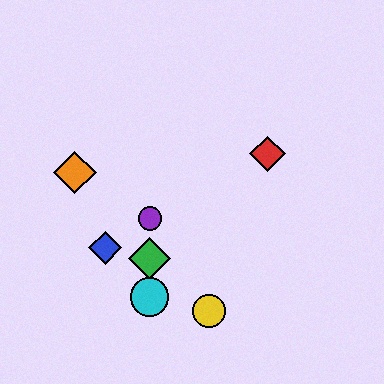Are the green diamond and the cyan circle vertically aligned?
Yes, both are at x≈150.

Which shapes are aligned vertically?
The green diamond, the purple circle, the cyan circle are aligned vertically.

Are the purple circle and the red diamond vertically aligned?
No, the purple circle is at x≈150 and the red diamond is at x≈267.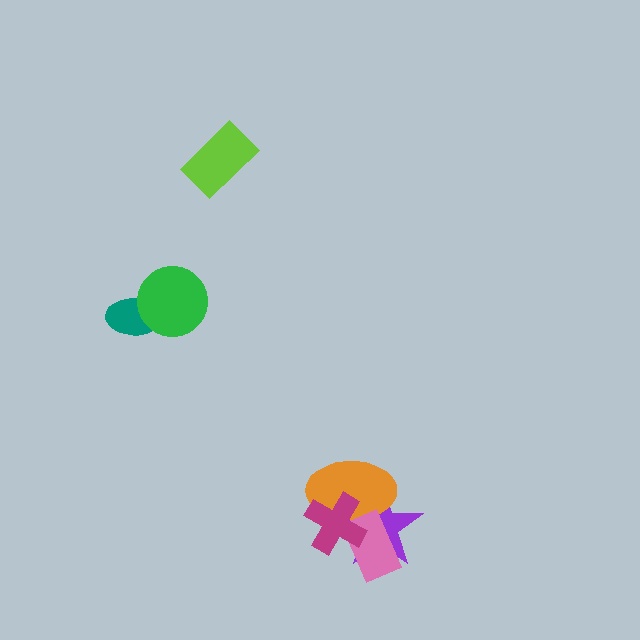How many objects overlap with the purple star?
3 objects overlap with the purple star.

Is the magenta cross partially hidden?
No, no other shape covers it.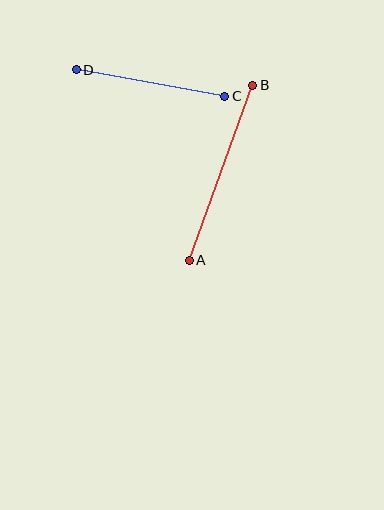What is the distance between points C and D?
The distance is approximately 151 pixels.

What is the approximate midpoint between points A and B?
The midpoint is at approximately (221, 173) pixels.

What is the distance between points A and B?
The distance is approximately 186 pixels.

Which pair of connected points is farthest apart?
Points A and B are farthest apart.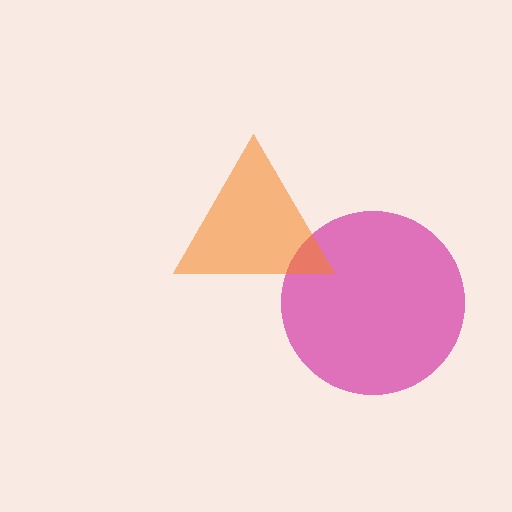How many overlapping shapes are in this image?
There are 2 overlapping shapes in the image.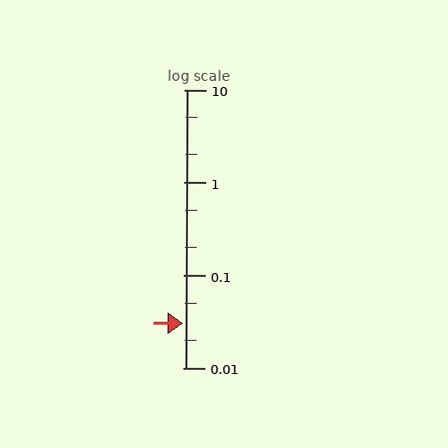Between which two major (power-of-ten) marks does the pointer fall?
The pointer is between 0.01 and 0.1.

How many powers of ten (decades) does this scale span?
The scale spans 3 decades, from 0.01 to 10.